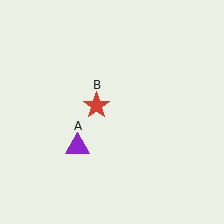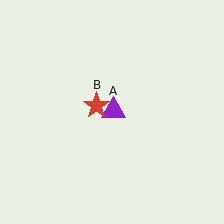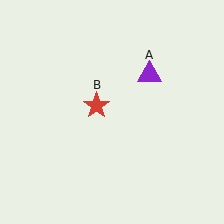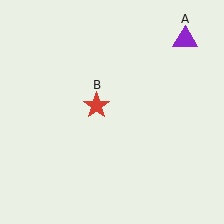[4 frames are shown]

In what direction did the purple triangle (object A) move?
The purple triangle (object A) moved up and to the right.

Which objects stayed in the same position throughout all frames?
Red star (object B) remained stationary.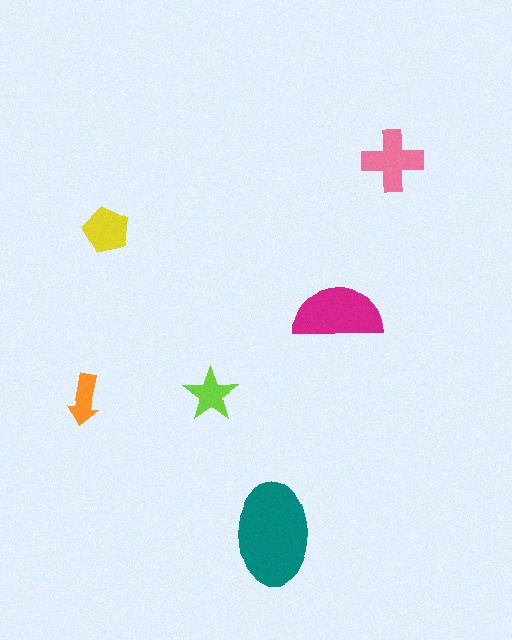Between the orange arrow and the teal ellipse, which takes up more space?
The teal ellipse.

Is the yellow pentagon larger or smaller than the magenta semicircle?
Smaller.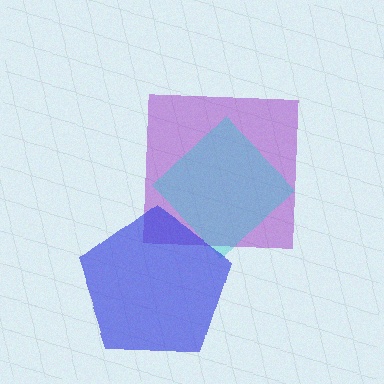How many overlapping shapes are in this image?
There are 3 overlapping shapes in the image.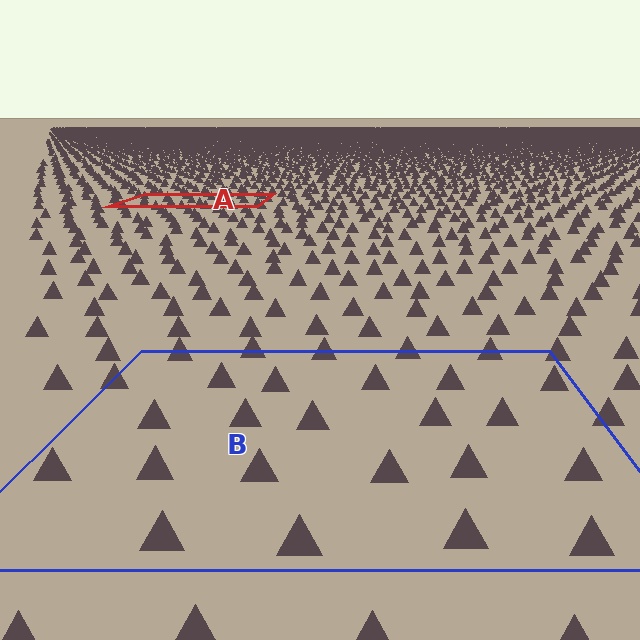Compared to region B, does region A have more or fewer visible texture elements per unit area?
Region A has more texture elements per unit area — they are packed more densely because it is farther away.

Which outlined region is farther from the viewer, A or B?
Region A is farther from the viewer — the texture elements inside it appear smaller and more densely packed.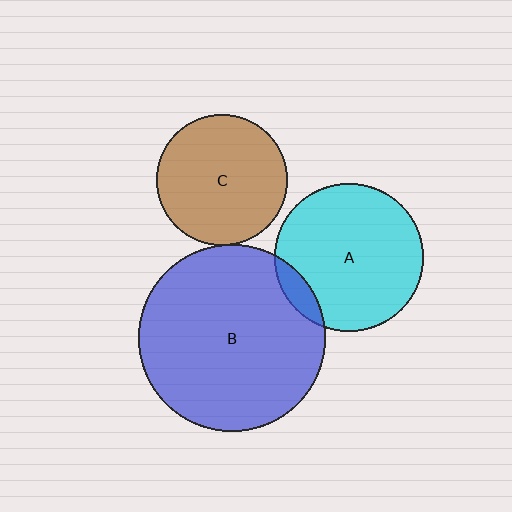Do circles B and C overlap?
Yes.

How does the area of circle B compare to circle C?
Approximately 2.1 times.